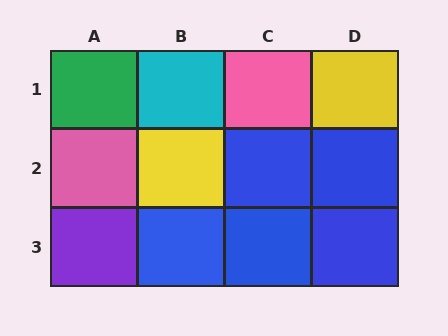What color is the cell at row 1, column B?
Cyan.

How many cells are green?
1 cell is green.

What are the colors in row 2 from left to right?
Pink, yellow, blue, blue.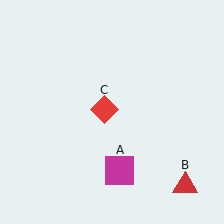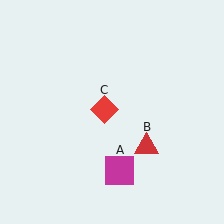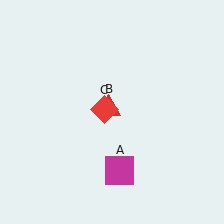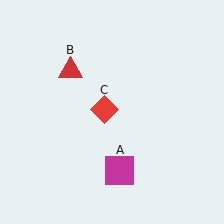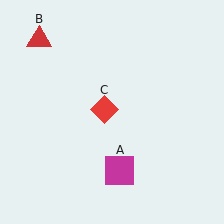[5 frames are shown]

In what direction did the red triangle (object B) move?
The red triangle (object B) moved up and to the left.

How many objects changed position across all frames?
1 object changed position: red triangle (object B).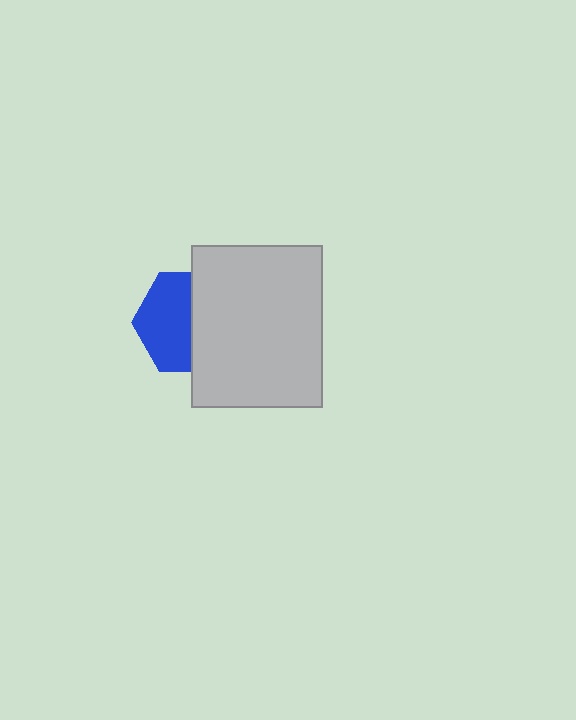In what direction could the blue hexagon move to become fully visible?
The blue hexagon could move left. That would shift it out from behind the light gray rectangle entirely.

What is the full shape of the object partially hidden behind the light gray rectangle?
The partially hidden object is a blue hexagon.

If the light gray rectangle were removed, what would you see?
You would see the complete blue hexagon.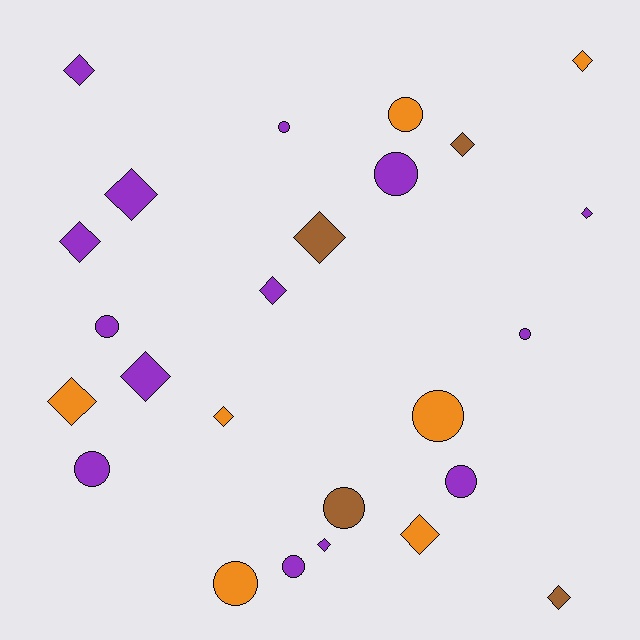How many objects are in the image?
There are 25 objects.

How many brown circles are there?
There is 1 brown circle.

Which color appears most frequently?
Purple, with 14 objects.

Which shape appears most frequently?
Diamond, with 14 objects.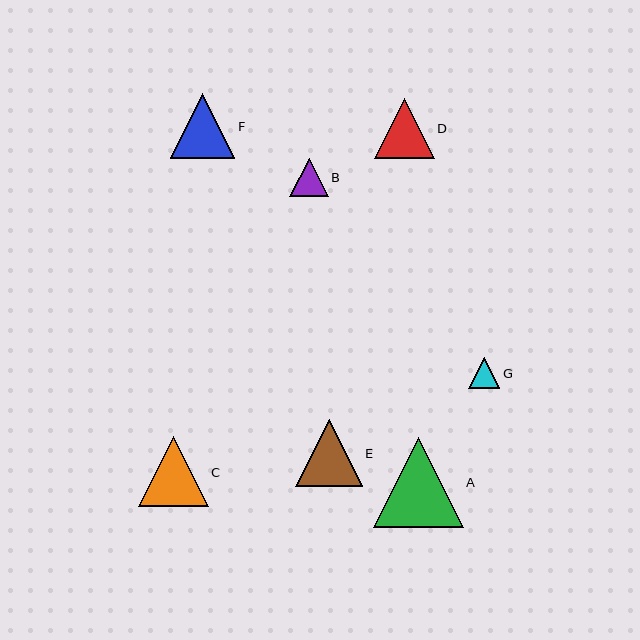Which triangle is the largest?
Triangle A is the largest with a size of approximately 90 pixels.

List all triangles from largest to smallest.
From largest to smallest: A, C, E, F, D, B, G.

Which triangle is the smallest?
Triangle G is the smallest with a size of approximately 31 pixels.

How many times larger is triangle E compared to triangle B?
Triangle E is approximately 1.7 times the size of triangle B.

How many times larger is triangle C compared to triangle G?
Triangle C is approximately 2.2 times the size of triangle G.